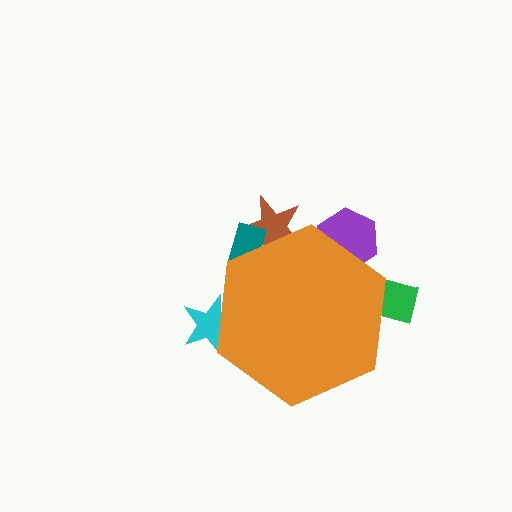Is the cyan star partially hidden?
Yes, the cyan star is partially hidden behind the orange hexagon.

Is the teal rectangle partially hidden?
Yes, the teal rectangle is partially hidden behind the orange hexagon.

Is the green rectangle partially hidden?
Yes, the green rectangle is partially hidden behind the orange hexagon.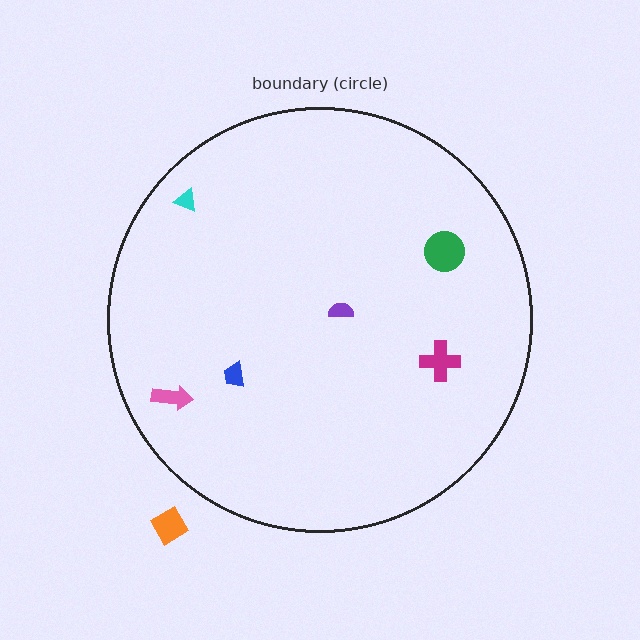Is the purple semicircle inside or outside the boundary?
Inside.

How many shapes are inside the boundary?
6 inside, 1 outside.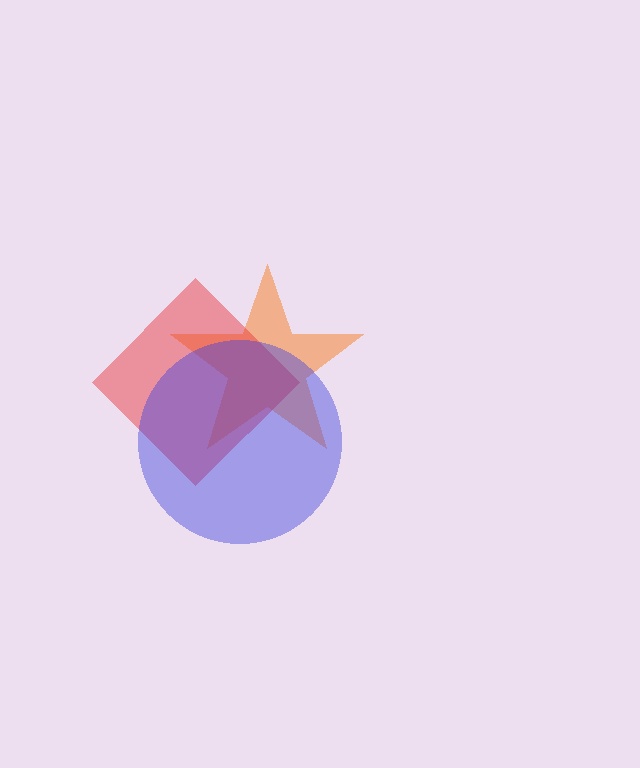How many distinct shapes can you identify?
There are 3 distinct shapes: an orange star, a red diamond, a blue circle.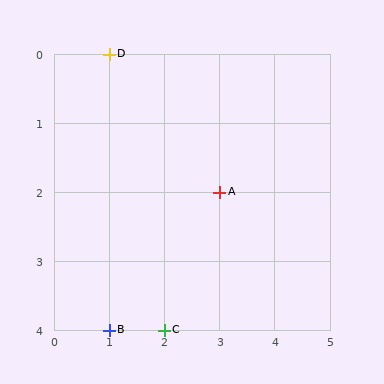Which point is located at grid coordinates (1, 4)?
Point B is at (1, 4).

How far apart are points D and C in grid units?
Points D and C are 1 column and 4 rows apart (about 4.1 grid units diagonally).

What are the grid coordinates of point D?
Point D is at grid coordinates (1, 0).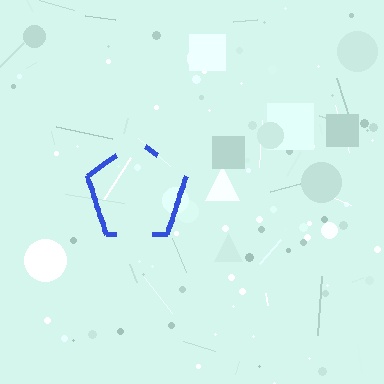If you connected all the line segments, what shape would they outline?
They would outline a pentagon.